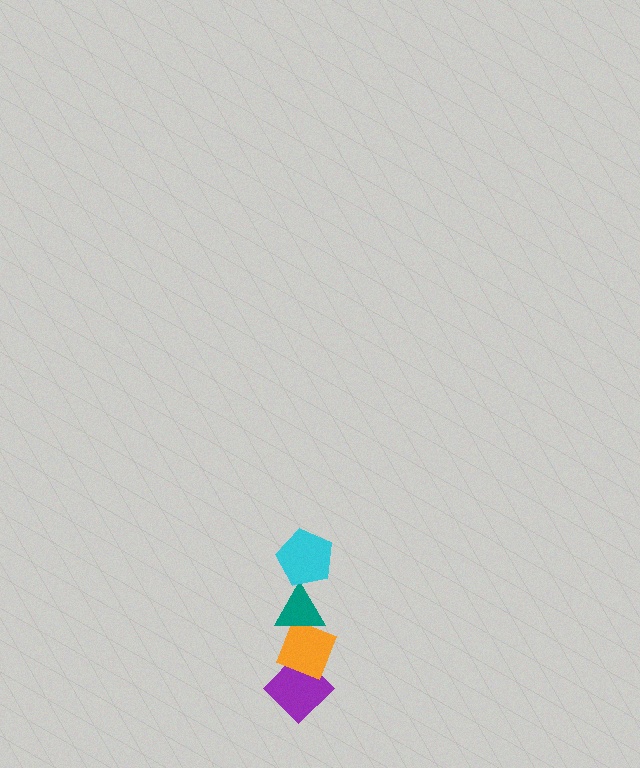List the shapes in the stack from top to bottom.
From top to bottom: the cyan pentagon, the teal triangle, the orange diamond, the purple diamond.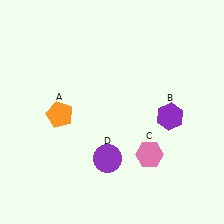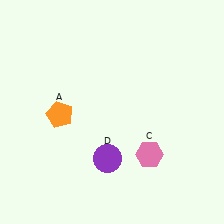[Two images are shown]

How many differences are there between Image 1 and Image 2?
There is 1 difference between the two images.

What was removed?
The purple hexagon (B) was removed in Image 2.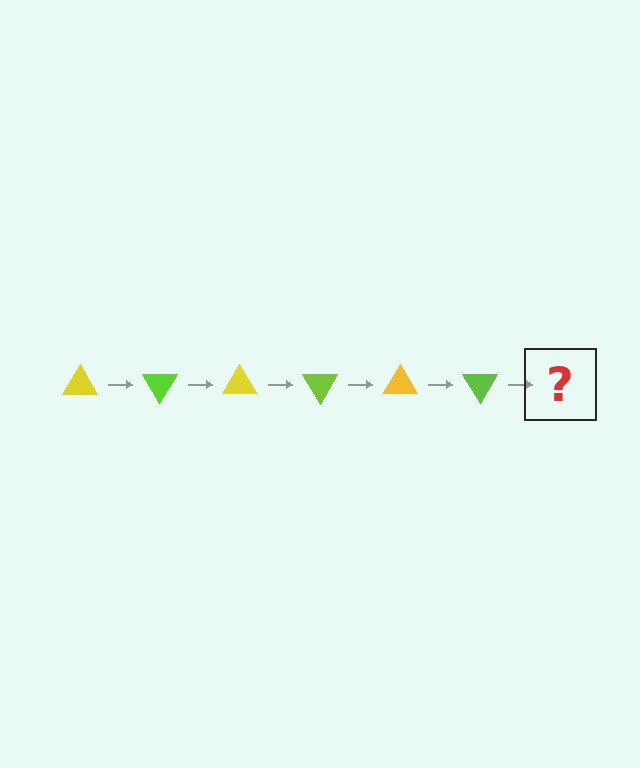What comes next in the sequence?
The next element should be a yellow triangle, rotated 360 degrees from the start.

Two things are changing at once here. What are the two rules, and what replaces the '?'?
The two rules are that it rotates 60 degrees each step and the color cycles through yellow and lime. The '?' should be a yellow triangle, rotated 360 degrees from the start.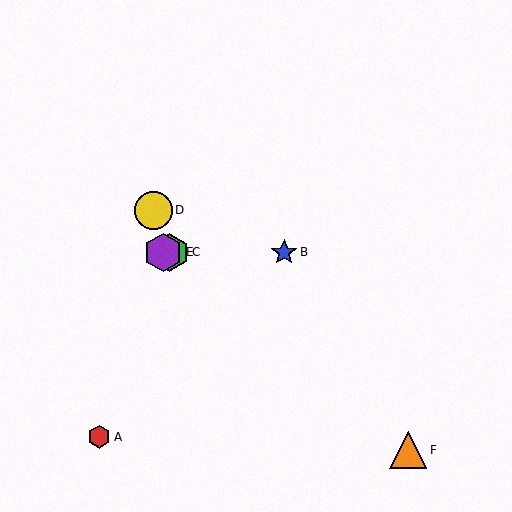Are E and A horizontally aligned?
No, E is at y≈252 and A is at y≈437.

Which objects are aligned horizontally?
Objects B, C, E are aligned horizontally.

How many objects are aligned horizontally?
3 objects (B, C, E) are aligned horizontally.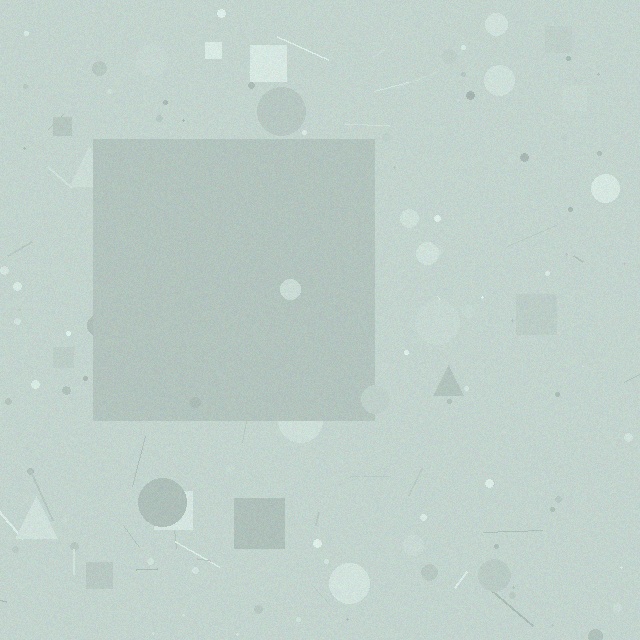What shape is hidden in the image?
A square is hidden in the image.